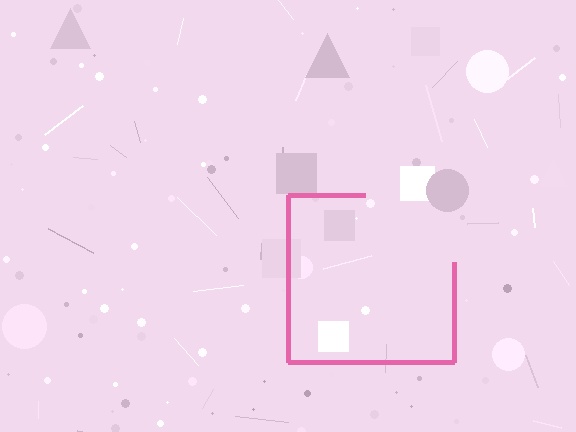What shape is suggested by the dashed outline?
The dashed outline suggests a square.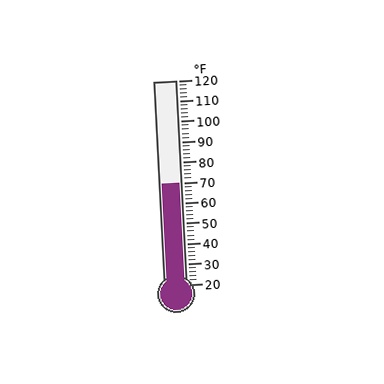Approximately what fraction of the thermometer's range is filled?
The thermometer is filled to approximately 50% of its range.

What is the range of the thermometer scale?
The thermometer scale ranges from 20°F to 120°F.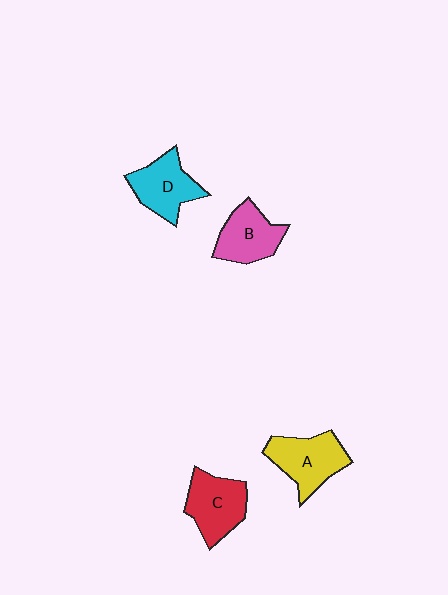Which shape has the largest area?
Shape A (yellow).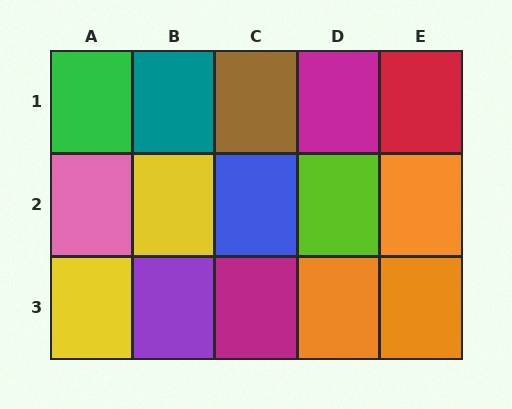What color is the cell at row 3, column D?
Orange.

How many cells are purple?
1 cell is purple.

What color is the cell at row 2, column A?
Pink.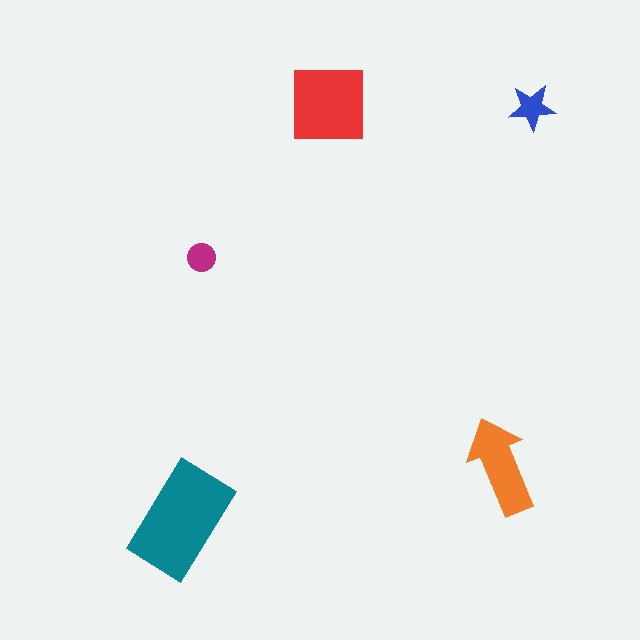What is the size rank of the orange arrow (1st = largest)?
3rd.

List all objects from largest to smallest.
The teal rectangle, the red square, the orange arrow, the blue star, the magenta circle.